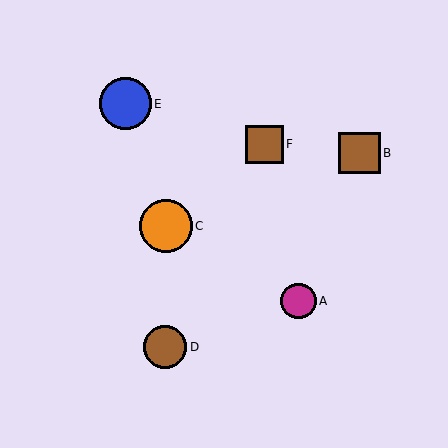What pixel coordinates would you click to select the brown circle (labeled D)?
Click at (165, 347) to select the brown circle D.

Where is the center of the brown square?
The center of the brown square is at (265, 144).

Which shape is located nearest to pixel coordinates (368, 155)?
The brown square (labeled B) at (359, 153) is nearest to that location.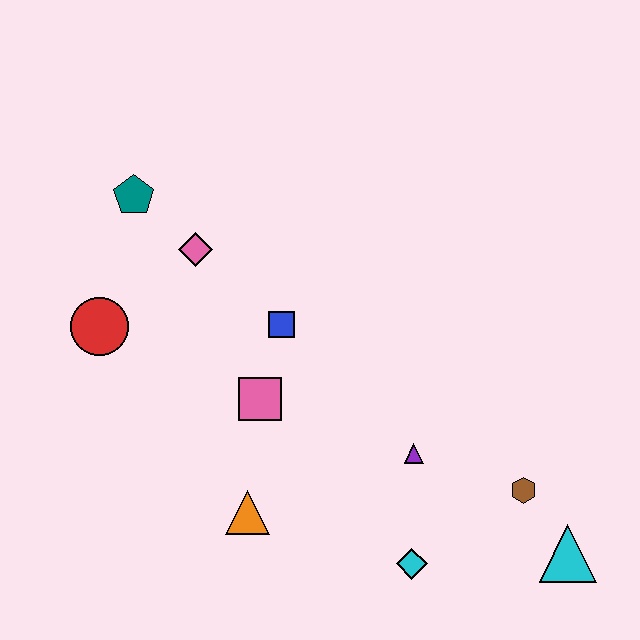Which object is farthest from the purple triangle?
The teal pentagon is farthest from the purple triangle.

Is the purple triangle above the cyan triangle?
Yes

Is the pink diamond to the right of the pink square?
No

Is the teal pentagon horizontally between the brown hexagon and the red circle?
Yes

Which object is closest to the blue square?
The pink square is closest to the blue square.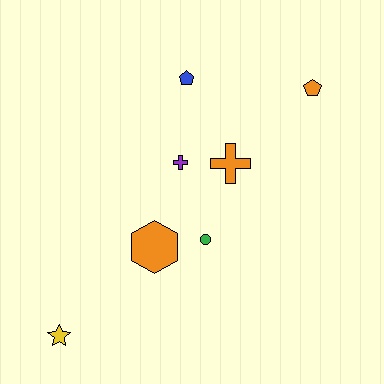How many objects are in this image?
There are 7 objects.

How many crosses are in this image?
There are 2 crosses.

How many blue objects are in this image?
There is 1 blue object.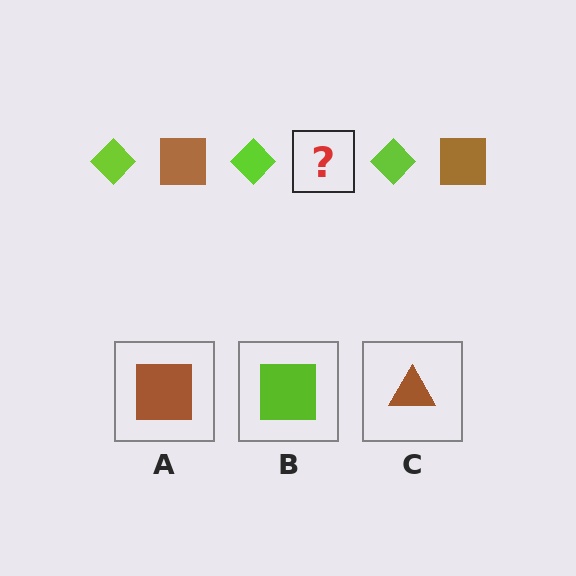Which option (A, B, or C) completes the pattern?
A.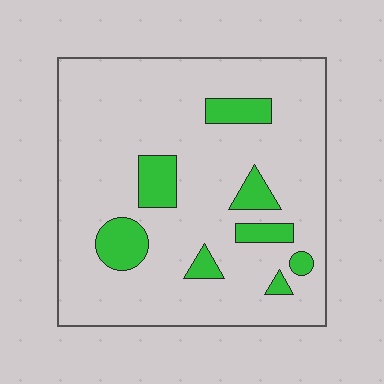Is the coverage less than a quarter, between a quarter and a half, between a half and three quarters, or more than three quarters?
Less than a quarter.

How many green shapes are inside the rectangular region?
8.